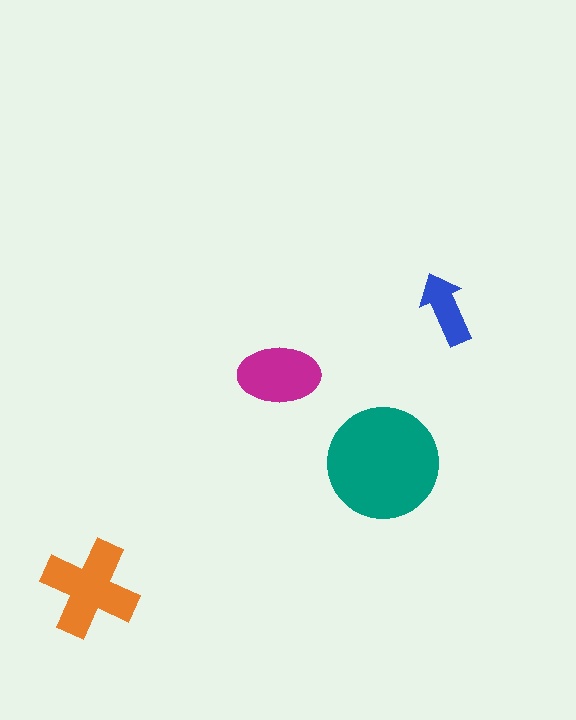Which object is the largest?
The teal circle.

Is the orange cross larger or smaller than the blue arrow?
Larger.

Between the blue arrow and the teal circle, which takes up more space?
The teal circle.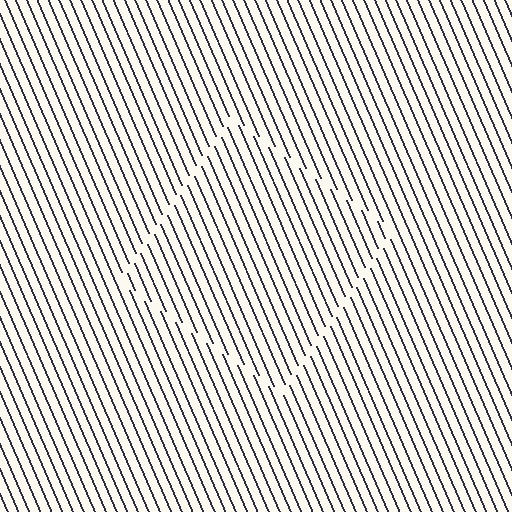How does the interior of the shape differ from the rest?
The interior of the shape contains the same grating, shifted by half a period — the contour is defined by the phase discontinuity where line-ends from the inner and outer gratings abut.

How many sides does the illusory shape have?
4 sides — the line-ends trace a square.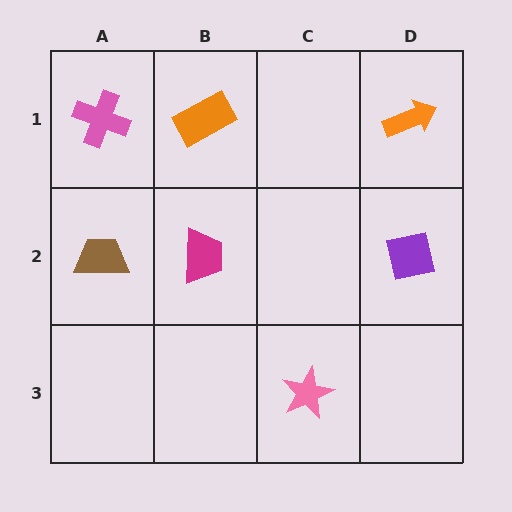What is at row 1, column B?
An orange rectangle.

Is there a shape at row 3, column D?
No, that cell is empty.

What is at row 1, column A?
A pink cross.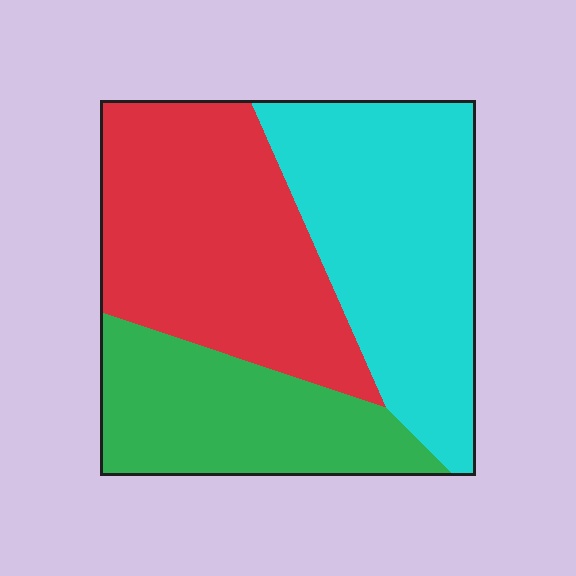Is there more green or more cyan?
Cyan.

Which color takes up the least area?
Green, at roughly 25%.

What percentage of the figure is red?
Red takes up between a quarter and a half of the figure.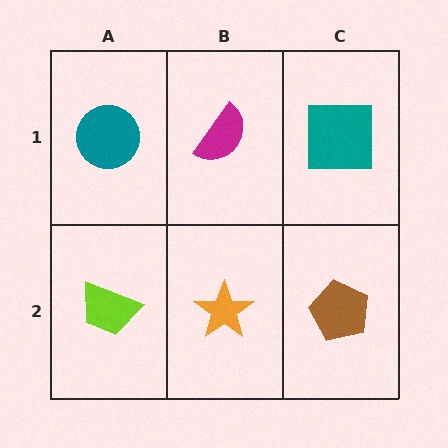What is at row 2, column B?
An orange star.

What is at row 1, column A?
A teal circle.